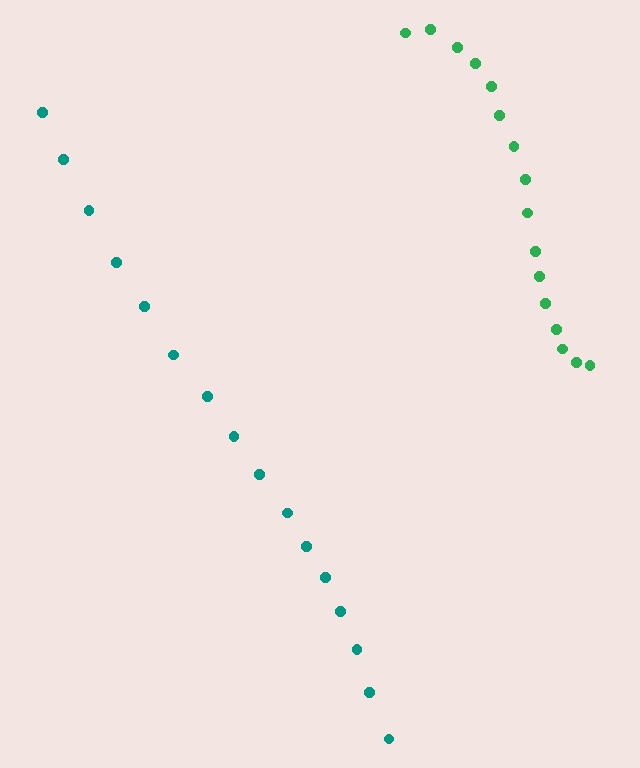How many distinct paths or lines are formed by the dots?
There are 2 distinct paths.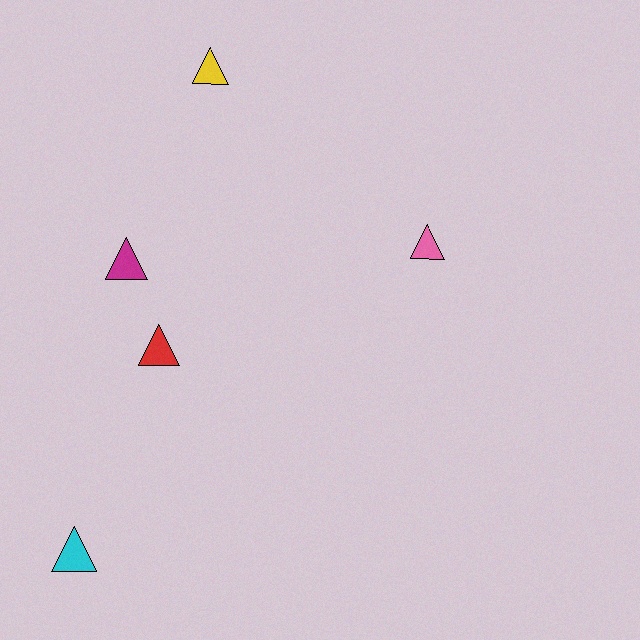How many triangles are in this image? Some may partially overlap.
There are 5 triangles.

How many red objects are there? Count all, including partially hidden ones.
There is 1 red object.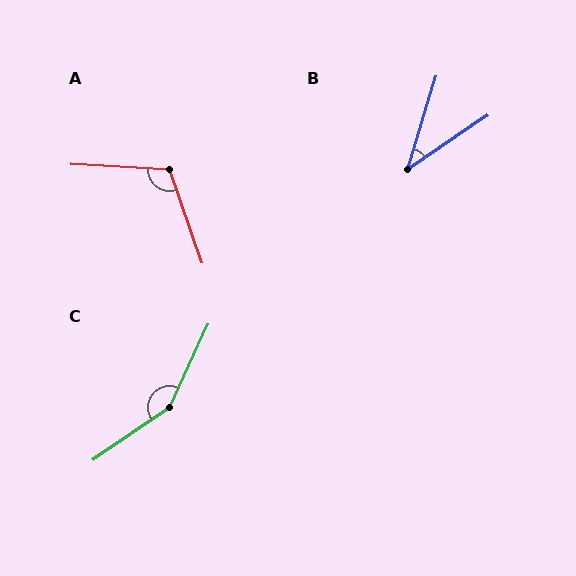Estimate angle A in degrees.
Approximately 112 degrees.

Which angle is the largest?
C, at approximately 149 degrees.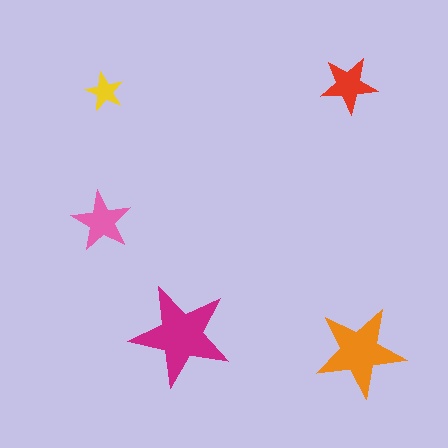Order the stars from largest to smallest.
the magenta one, the orange one, the pink one, the red one, the yellow one.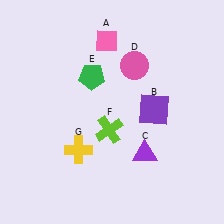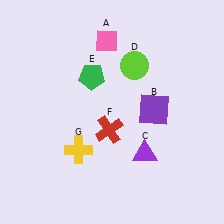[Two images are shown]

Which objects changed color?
D changed from pink to lime. F changed from lime to red.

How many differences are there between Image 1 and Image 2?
There are 2 differences between the two images.